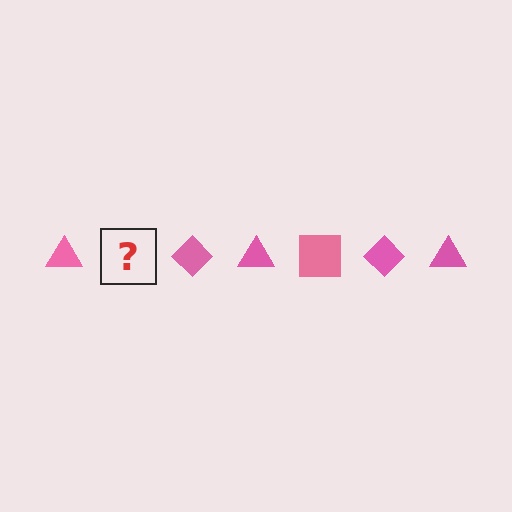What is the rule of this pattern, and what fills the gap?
The rule is that the pattern cycles through triangle, square, diamond shapes in pink. The gap should be filled with a pink square.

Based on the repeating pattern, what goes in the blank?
The blank should be a pink square.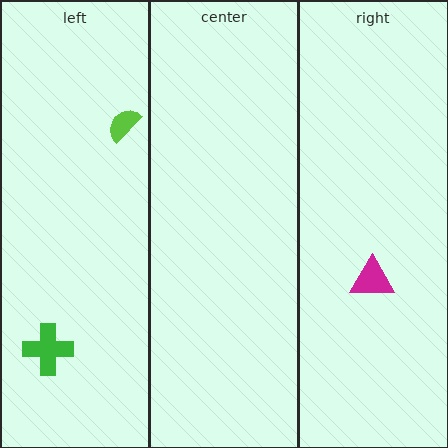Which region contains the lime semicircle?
The left region.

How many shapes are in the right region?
1.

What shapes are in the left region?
The lime semicircle, the green cross.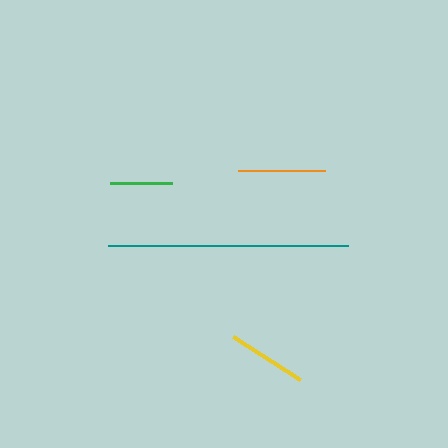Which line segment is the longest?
The teal line is the longest at approximately 240 pixels.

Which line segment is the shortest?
The green line is the shortest at approximately 62 pixels.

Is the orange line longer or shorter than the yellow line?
The orange line is longer than the yellow line.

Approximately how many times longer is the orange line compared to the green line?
The orange line is approximately 1.4 times the length of the green line.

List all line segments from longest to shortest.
From longest to shortest: teal, orange, yellow, green.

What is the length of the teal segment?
The teal segment is approximately 240 pixels long.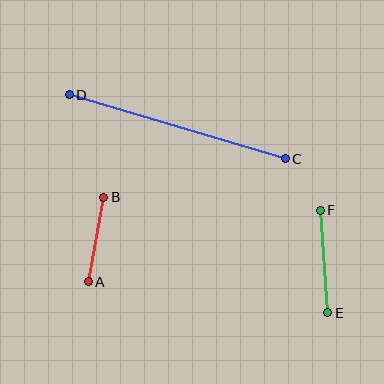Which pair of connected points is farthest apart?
Points C and D are farthest apart.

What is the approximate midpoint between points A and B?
The midpoint is at approximately (96, 240) pixels.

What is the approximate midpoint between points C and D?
The midpoint is at approximately (177, 127) pixels.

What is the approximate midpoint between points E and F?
The midpoint is at approximately (324, 261) pixels.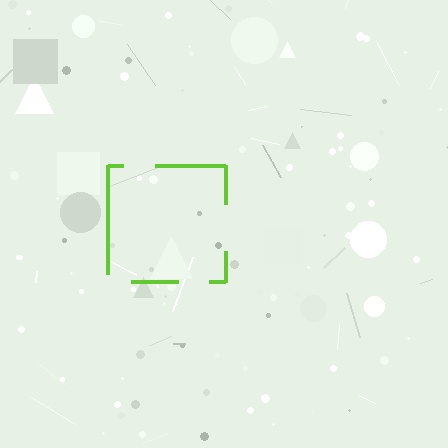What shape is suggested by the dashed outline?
The dashed outline suggests a square.